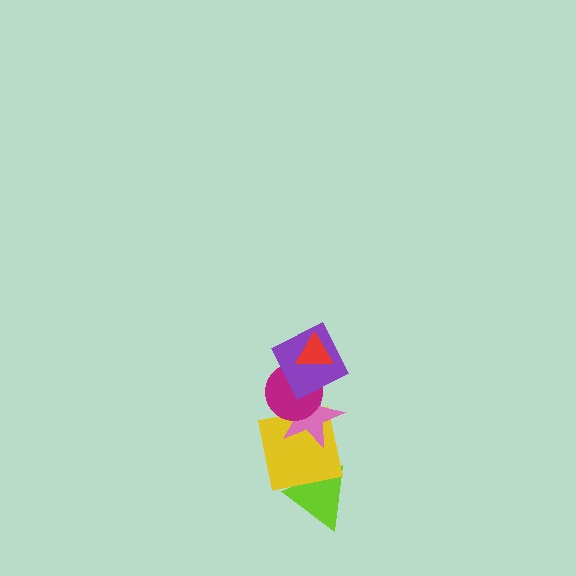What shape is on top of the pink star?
The magenta circle is on top of the pink star.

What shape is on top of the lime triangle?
The yellow square is on top of the lime triangle.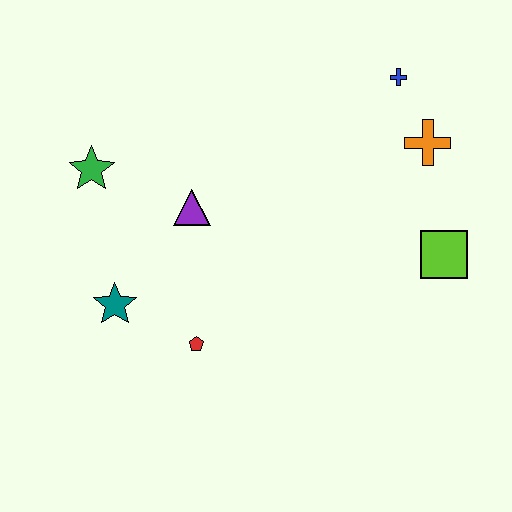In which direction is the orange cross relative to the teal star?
The orange cross is to the right of the teal star.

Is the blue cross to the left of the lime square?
Yes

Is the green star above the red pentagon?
Yes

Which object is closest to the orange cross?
The blue cross is closest to the orange cross.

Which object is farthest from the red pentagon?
The blue cross is farthest from the red pentagon.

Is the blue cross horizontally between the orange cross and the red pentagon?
Yes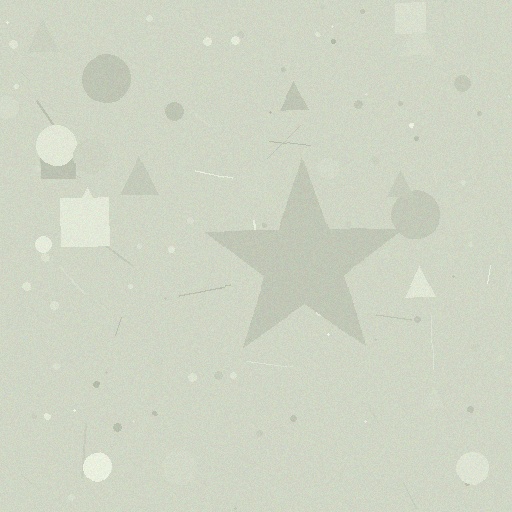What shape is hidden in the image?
A star is hidden in the image.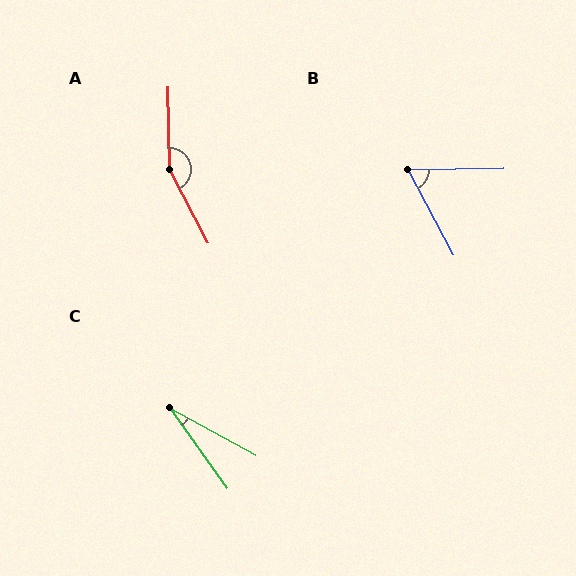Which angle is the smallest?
C, at approximately 26 degrees.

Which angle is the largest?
A, at approximately 153 degrees.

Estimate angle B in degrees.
Approximately 63 degrees.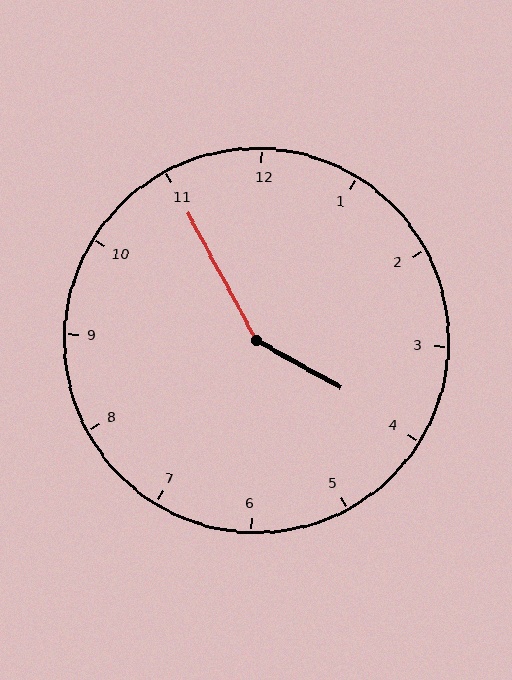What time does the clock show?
3:55.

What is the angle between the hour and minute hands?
Approximately 148 degrees.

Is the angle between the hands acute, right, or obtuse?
It is obtuse.